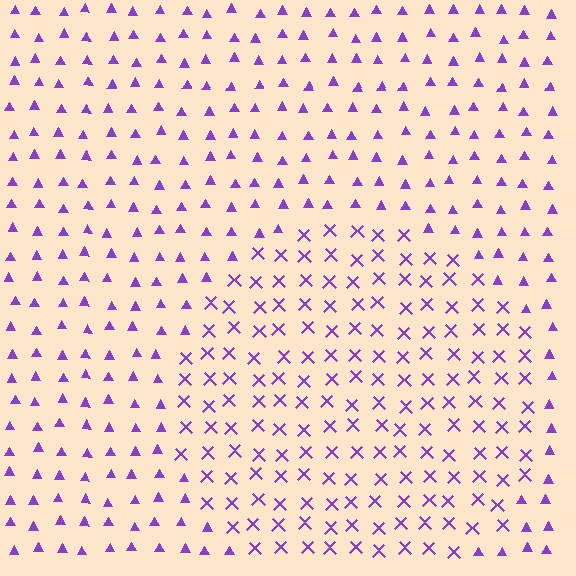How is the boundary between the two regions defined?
The boundary is defined by a change in element shape: X marks inside vs. triangles outside. All elements share the same color and spacing.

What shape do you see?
I see a circle.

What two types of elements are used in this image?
The image uses X marks inside the circle region and triangles outside it.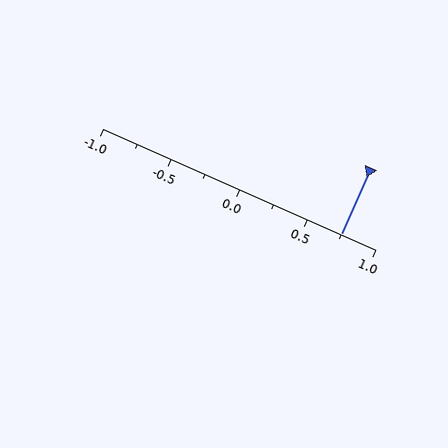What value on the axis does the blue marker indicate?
The marker indicates approximately 0.75.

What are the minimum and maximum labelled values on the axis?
The axis runs from -1.0 to 1.0.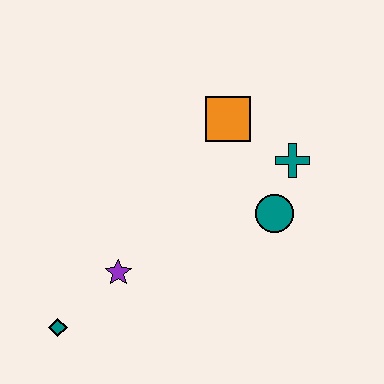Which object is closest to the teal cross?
The teal circle is closest to the teal cross.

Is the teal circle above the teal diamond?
Yes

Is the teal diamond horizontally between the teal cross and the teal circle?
No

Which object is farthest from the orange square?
The teal diamond is farthest from the orange square.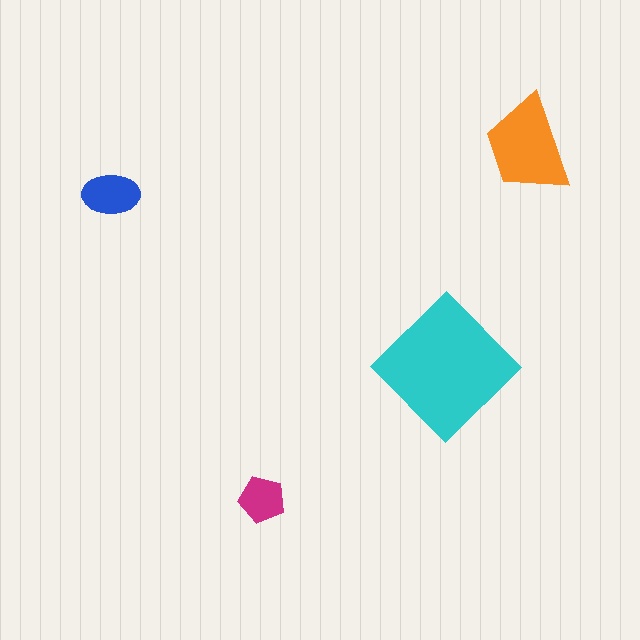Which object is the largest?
The cyan diamond.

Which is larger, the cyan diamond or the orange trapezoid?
The cyan diamond.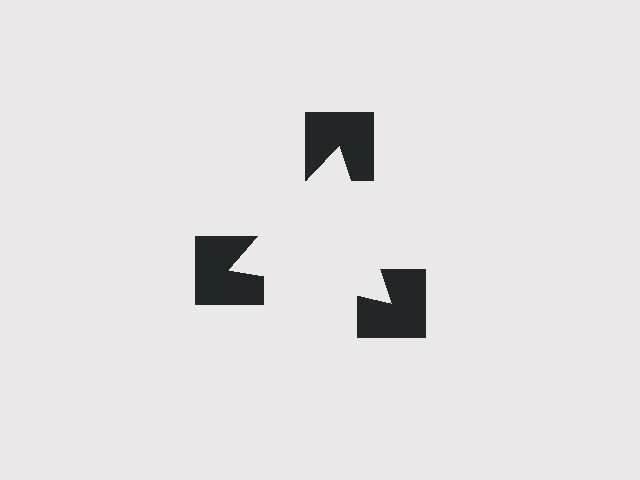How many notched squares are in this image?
There are 3 — one at each vertex of the illusory triangle.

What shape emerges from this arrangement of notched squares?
An illusory triangle — its edges are inferred from the aligned wedge cuts in the notched squares, not physically drawn.